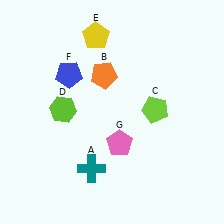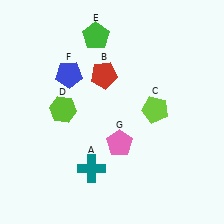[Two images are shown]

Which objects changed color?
B changed from orange to red. E changed from yellow to green.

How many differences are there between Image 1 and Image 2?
There are 2 differences between the two images.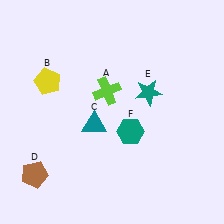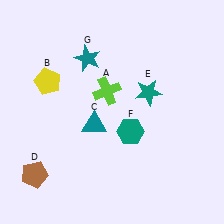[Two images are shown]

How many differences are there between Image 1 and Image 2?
There is 1 difference between the two images.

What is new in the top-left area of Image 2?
A teal star (G) was added in the top-left area of Image 2.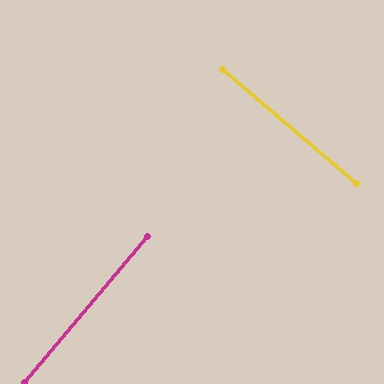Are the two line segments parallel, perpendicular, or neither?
Perpendicular — they meet at approximately 90°.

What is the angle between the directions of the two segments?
Approximately 90 degrees.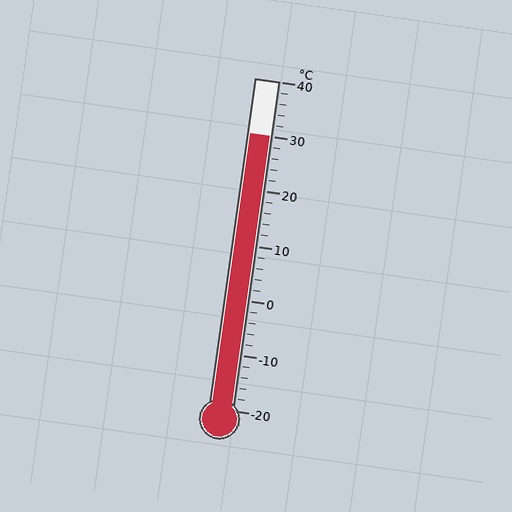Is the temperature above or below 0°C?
The temperature is above 0°C.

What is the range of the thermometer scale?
The thermometer scale ranges from -20°C to 40°C.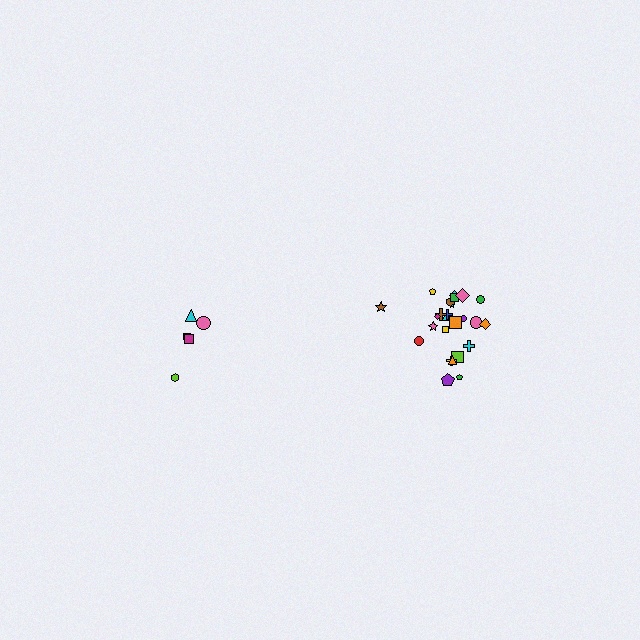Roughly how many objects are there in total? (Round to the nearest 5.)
Roughly 30 objects in total.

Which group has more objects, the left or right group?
The right group.